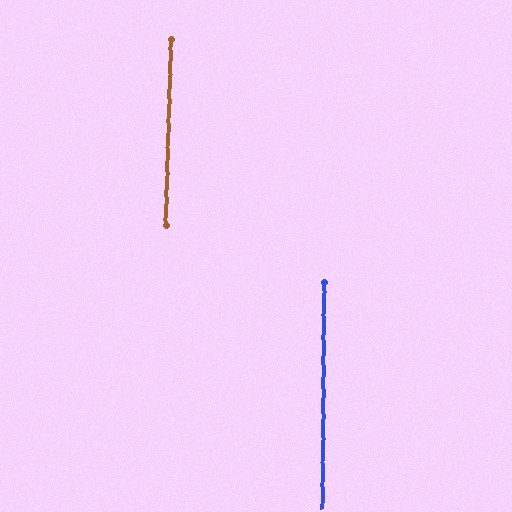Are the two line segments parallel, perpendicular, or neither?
Parallel — their directions differ by only 1.0°.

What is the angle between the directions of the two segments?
Approximately 1 degree.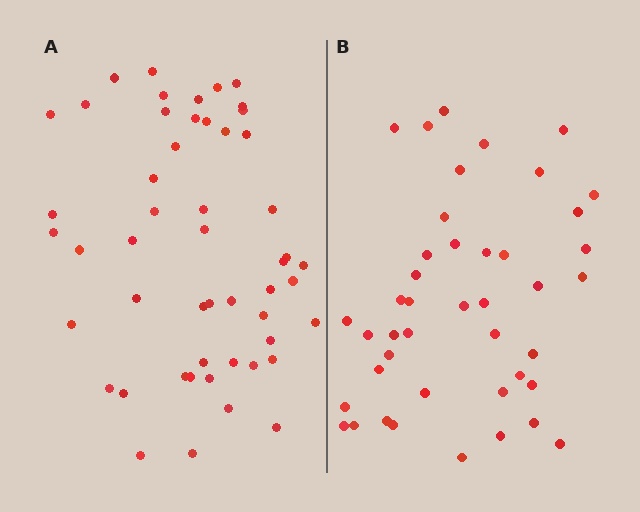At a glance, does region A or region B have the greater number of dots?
Region A (the left region) has more dots.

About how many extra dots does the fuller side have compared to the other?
Region A has roughly 8 or so more dots than region B.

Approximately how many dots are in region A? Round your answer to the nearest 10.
About 50 dots. (The exact count is 51, which rounds to 50.)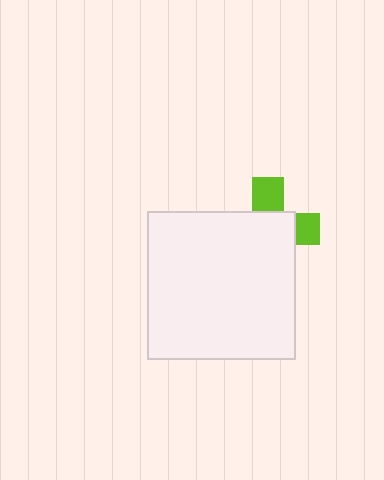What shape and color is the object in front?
The object in front is a white square.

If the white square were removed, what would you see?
You would see the complete lime cross.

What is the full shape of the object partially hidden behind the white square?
The partially hidden object is a lime cross.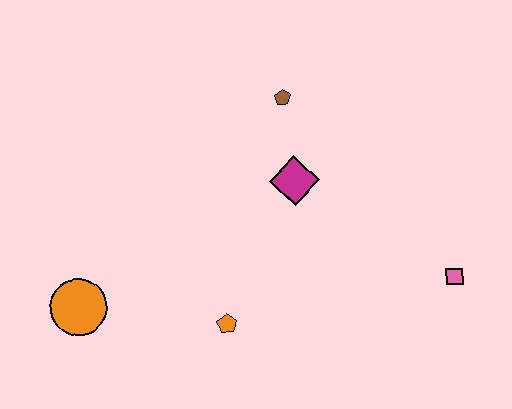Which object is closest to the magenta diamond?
The brown pentagon is closest to the magenta diamond.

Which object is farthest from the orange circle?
The pink square is farthest from the orange circle.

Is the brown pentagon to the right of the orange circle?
Yes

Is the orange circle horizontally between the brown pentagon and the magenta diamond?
No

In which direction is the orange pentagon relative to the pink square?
The orange pentagon is to the left of the pink square.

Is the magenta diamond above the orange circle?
Yes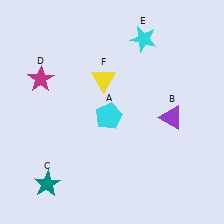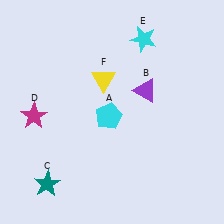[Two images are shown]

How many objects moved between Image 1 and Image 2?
2 objects moved between the two images.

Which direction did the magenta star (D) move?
The magenta star (D) moved down.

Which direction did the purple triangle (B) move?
The purple triangle (B) moved up.